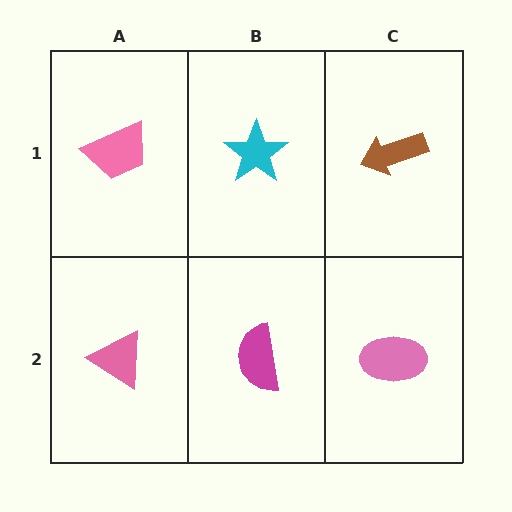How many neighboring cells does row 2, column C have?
2.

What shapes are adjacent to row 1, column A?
A pink triangle (row 2, column A), a cyan star (row 1, column B).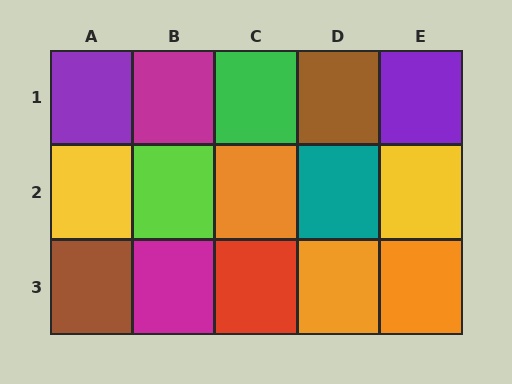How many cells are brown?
2 cells are brown.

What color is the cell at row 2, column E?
Yellow.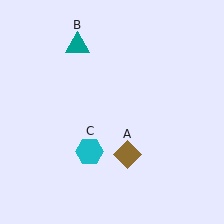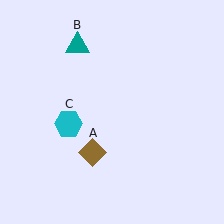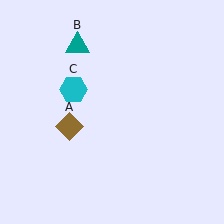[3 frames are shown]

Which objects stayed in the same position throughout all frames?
Teal triangle (object B) remained stationary.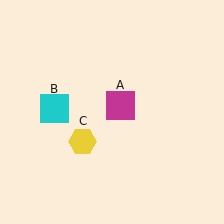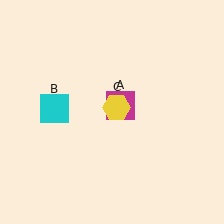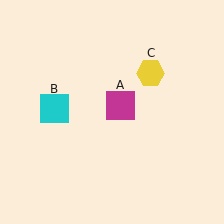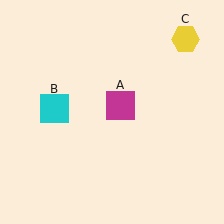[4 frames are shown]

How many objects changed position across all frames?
1 object changed position: yellow hexagon (object C).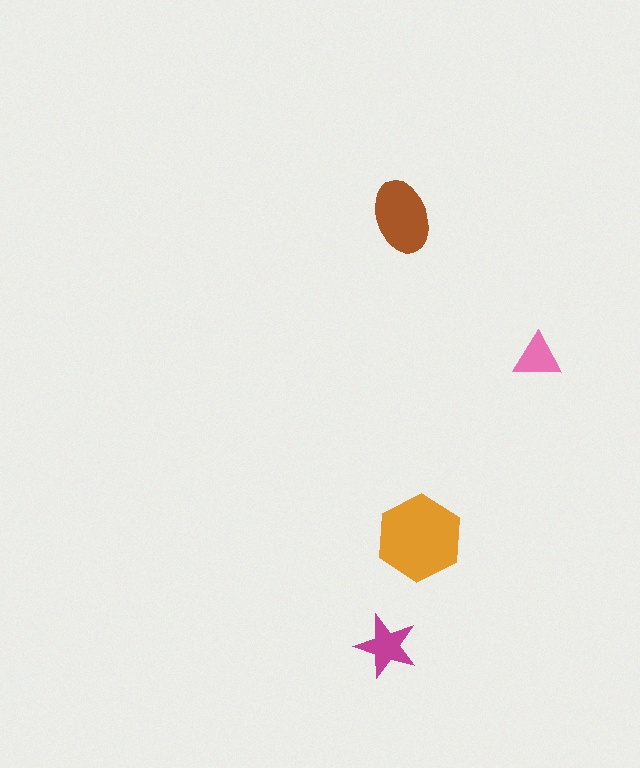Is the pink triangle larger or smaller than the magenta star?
Smaller.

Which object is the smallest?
The pink triangle.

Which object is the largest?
The orange hexagon.